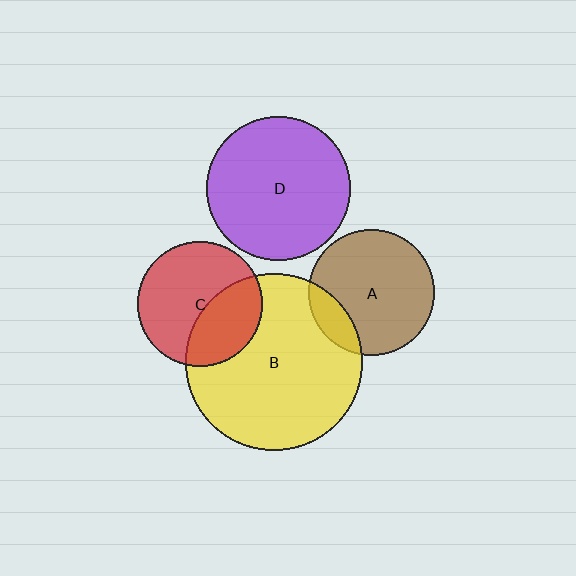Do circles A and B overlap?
Yes.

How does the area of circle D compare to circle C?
Approximately 1.3 times.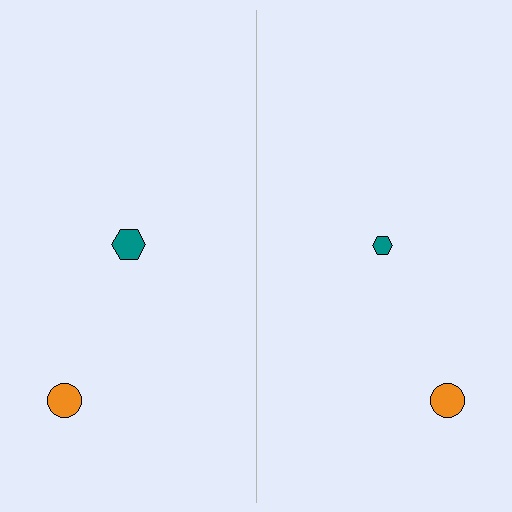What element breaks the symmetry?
The teal hexagon on the right side has a different size than its mirror counterpart.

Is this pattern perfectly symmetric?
No, the pattern is not perfectly symmetric. The teal hexagon on the right side has a different size than its mirror counterpart.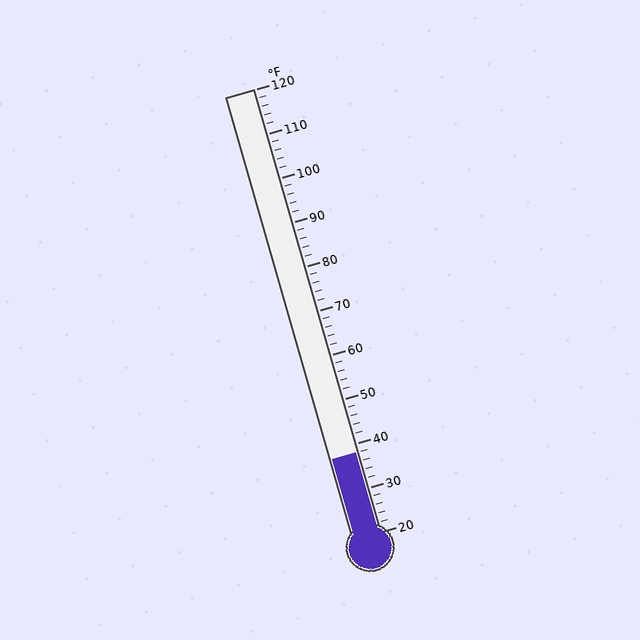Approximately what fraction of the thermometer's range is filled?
The thermometer is filled to approximately 20% of its range.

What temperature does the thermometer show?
The thermometer shows approximately 38°F.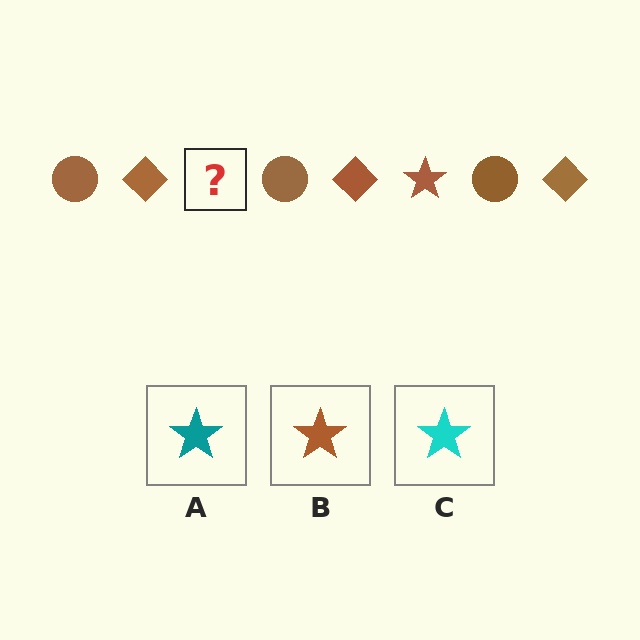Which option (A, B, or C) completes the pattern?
B.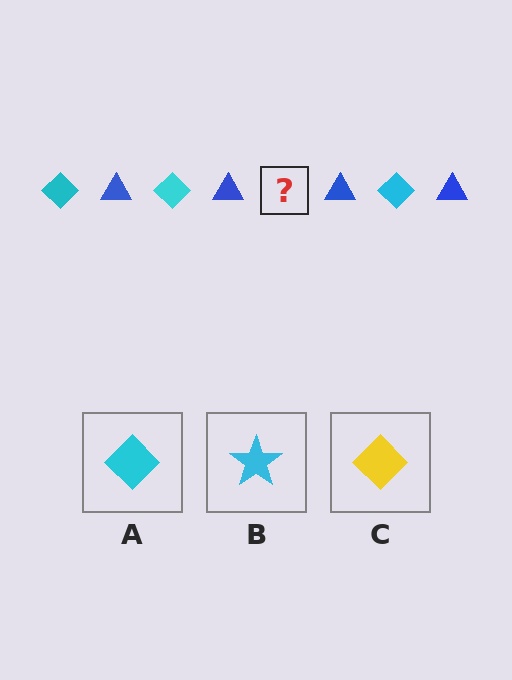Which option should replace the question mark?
Option A.